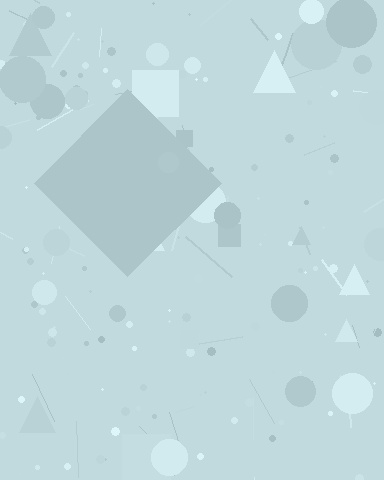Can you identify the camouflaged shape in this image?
The camouflaged shape is a diamond.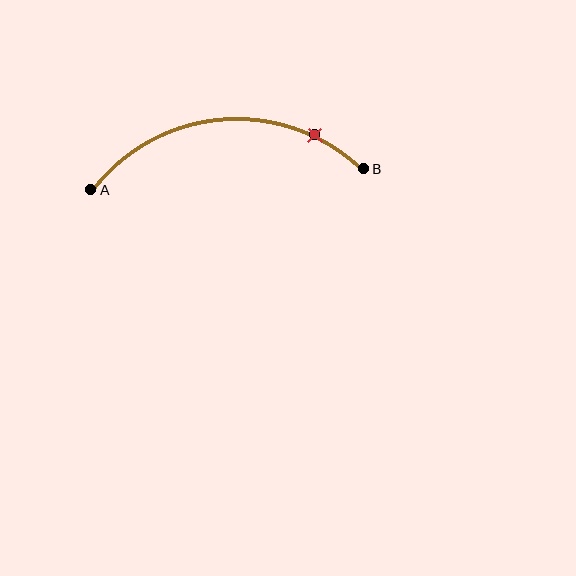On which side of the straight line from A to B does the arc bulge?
The arc bulges above the straight line connecting A and B.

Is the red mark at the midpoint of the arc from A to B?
No. The red mark lies on the arc but is closer to endpoint B. The arc midpoint would be at the point on the curve equidistant along the arc from both A and B.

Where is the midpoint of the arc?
The arc midpoint is the point on the curve farthest from the straight line joining A and B. It sits above that line.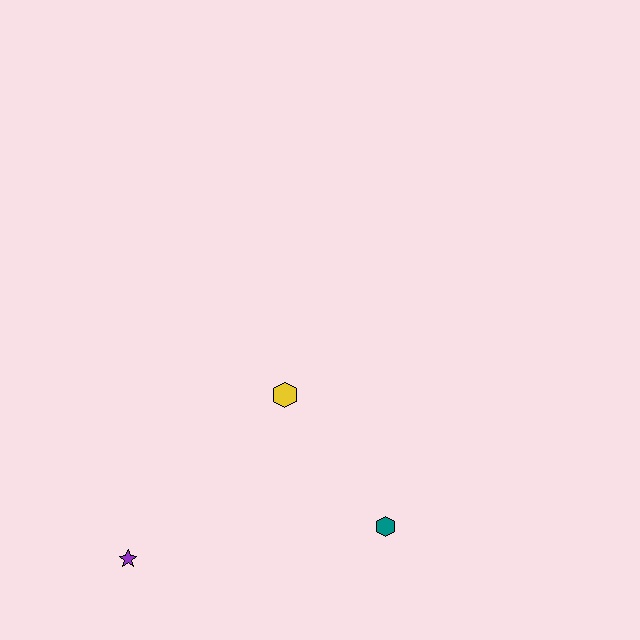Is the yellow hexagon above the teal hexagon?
Yes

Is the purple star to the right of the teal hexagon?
No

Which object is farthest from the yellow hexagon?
The purple star is farthest from the yellow hexagon.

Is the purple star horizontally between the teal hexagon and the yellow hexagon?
No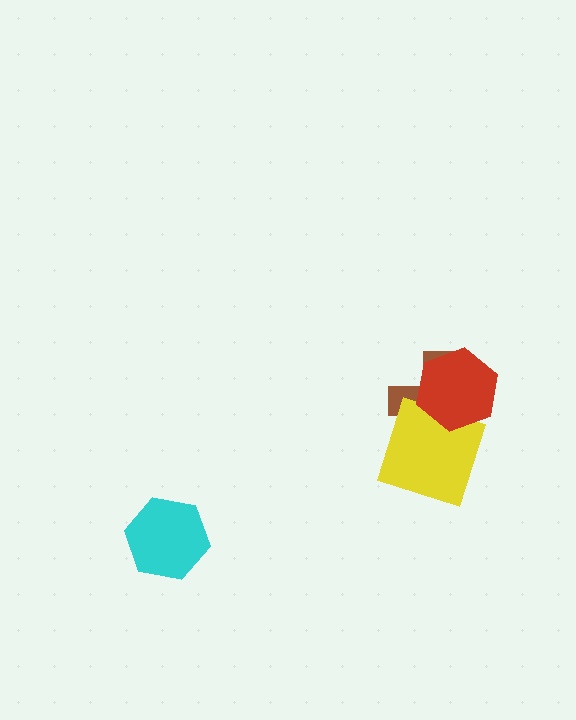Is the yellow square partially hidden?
Yes, it is partially covered by another shape.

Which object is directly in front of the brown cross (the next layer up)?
The yellow square is directly in front of the brown cross.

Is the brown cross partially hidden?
Yes, it is partially covered by another shape.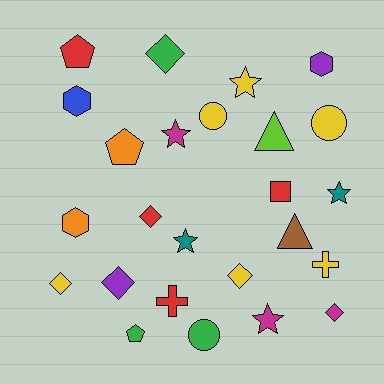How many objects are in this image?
There are 25 objects.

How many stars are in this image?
There are 5 stars.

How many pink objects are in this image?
There are no pink objects.